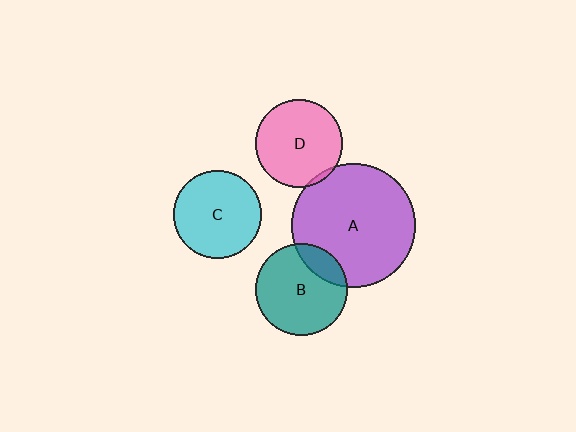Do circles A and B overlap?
Yes.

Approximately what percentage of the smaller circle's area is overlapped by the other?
Approximately 20%.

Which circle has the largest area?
Circle A (purple).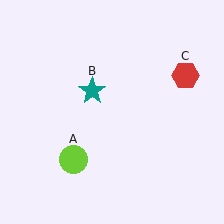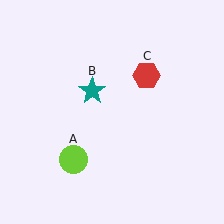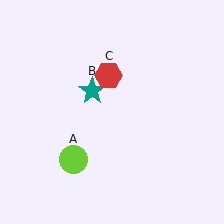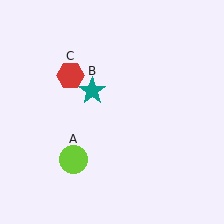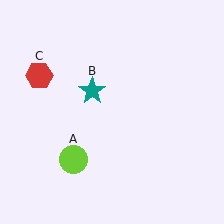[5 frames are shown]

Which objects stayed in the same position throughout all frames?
Lime circle (object A) and teal star (object B) remained stationary.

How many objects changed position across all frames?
1 object changed position: red hexagon (object C).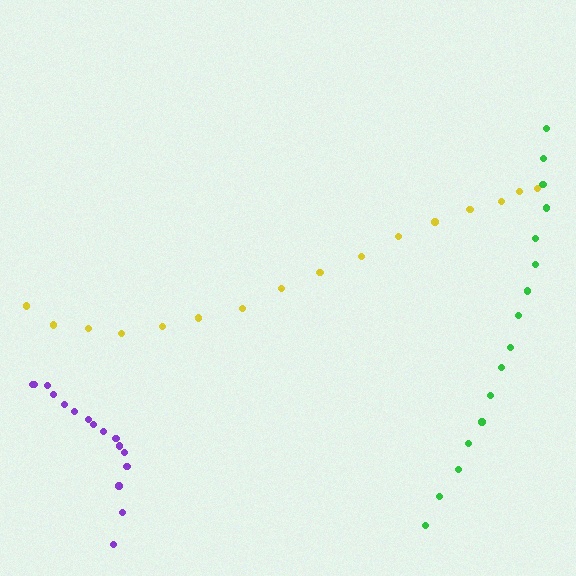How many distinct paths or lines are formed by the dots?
There are 3 distinct paths.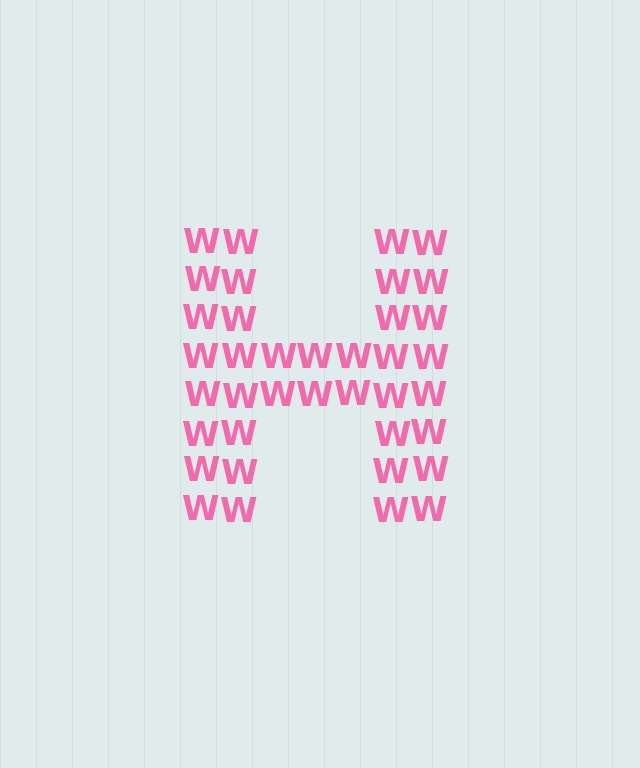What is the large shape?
The large shape is the letter H.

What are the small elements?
The small elements are letter W's.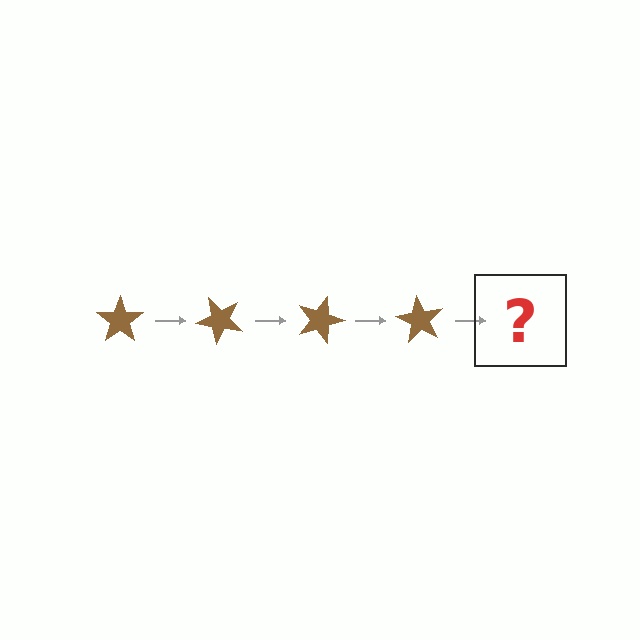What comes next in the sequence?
The next element should be a brown star rotated 180 degrees.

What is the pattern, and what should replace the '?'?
The pattern is that the star rotates 45 degrees each step. The '?' should be a brown star rotated 180 degrees.